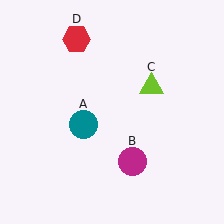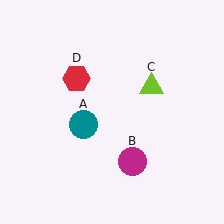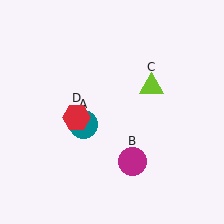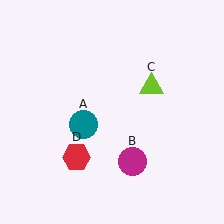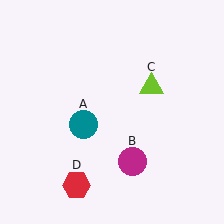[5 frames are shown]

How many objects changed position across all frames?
1 object changed position: red hexagon (object D).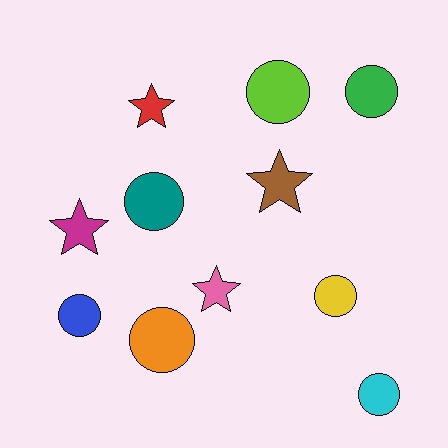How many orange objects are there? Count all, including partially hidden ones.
There is 1 orange object.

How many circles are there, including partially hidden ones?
There are 7 circles.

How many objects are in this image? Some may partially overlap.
There are 11 objects.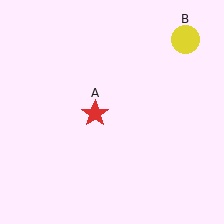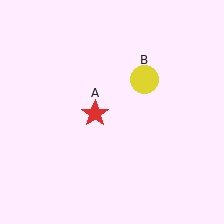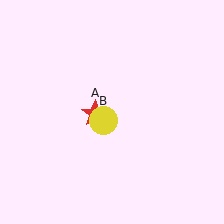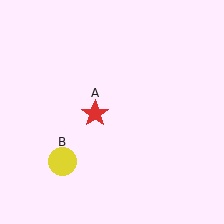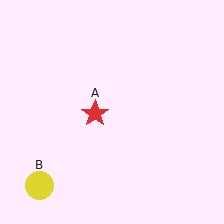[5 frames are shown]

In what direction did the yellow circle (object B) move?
The yellow circle (object B) moved down and to the left.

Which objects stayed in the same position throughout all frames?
Red star (object A) remained stationary.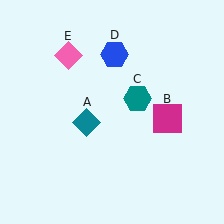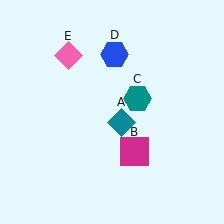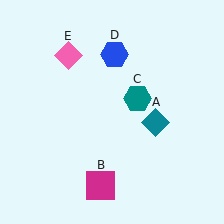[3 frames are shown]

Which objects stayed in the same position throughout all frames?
Teal hexagon (object C) and blue hexagon (object D) and pink diamond (object E) remained stationary.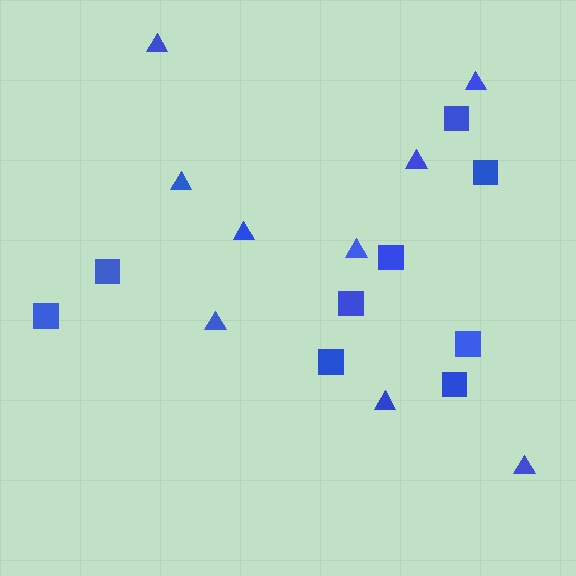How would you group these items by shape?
There are 2 groups: one group of triangles (9) and one group of squares (9).